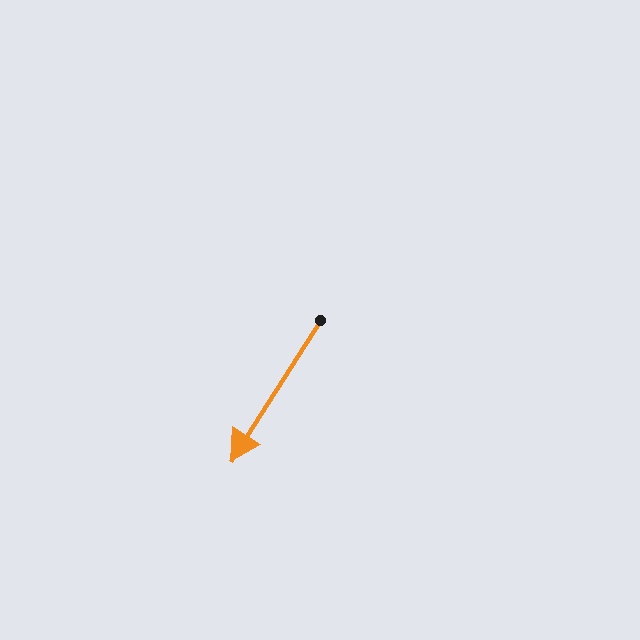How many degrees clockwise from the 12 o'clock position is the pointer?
Approximately 212 degrees.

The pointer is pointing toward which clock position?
Roughly 7 o'clock.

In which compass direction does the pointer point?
Southwest.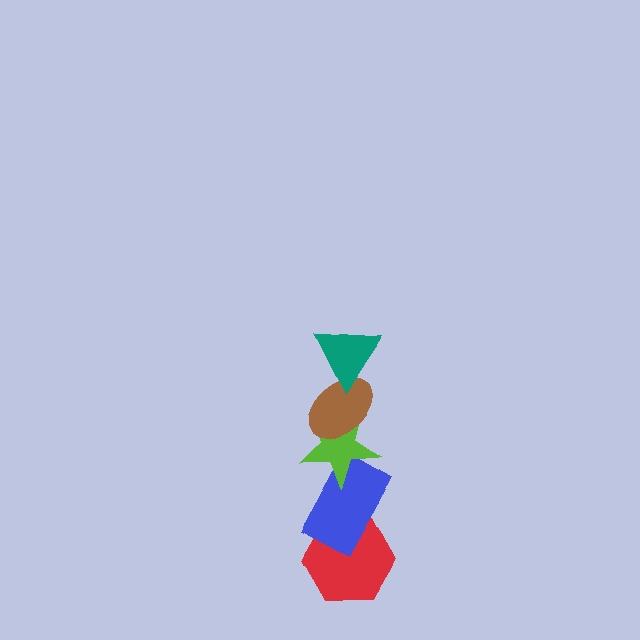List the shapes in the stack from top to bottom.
From top to bottom: the teal triangle, the brown ellipse, the lime star, the blue rectangle, the red hexagon.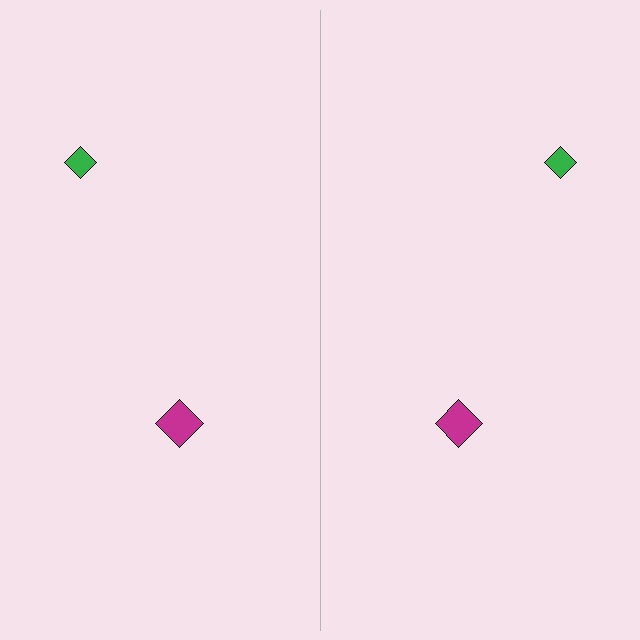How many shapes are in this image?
There are 4 shapes in this image.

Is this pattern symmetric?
Yes, this pattern has bilateral (reflection) symmetry.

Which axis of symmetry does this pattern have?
The pattern has a vertical axis of symmetry running through the center of the image.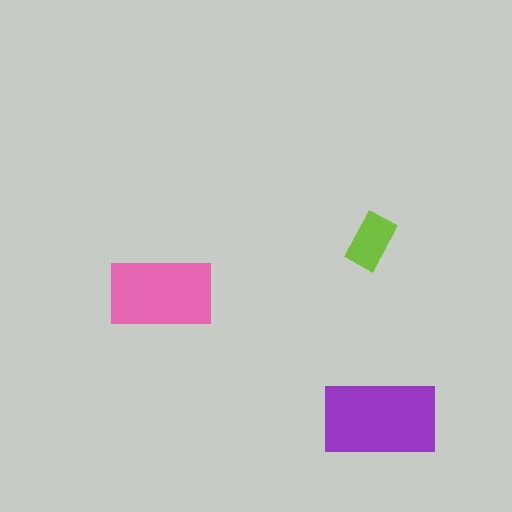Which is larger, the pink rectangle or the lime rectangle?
The pink one.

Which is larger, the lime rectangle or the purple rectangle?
The purple one.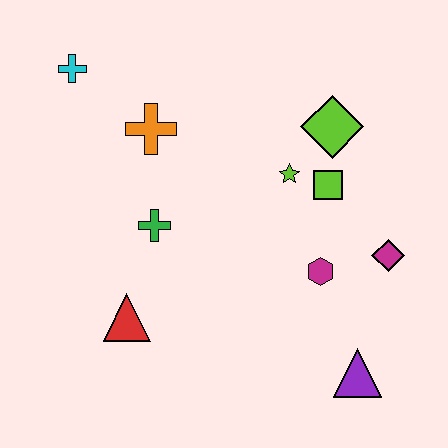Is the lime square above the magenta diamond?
Yes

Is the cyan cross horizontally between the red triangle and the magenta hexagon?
No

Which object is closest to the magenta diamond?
The magenta hexagon is closest to the magenta diamond.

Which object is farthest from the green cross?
The purple triangle is farthest from the green cross.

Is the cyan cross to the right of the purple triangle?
No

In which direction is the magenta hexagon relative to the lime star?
The magenta hexagon is below the lime star.